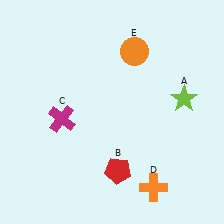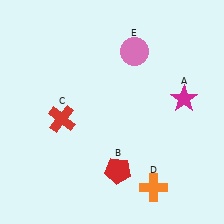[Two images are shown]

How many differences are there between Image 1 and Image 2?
There are 3 differences between the two images.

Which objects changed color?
A changed from lime to magenta. C changed from magenta to red. E changed from orange to pink.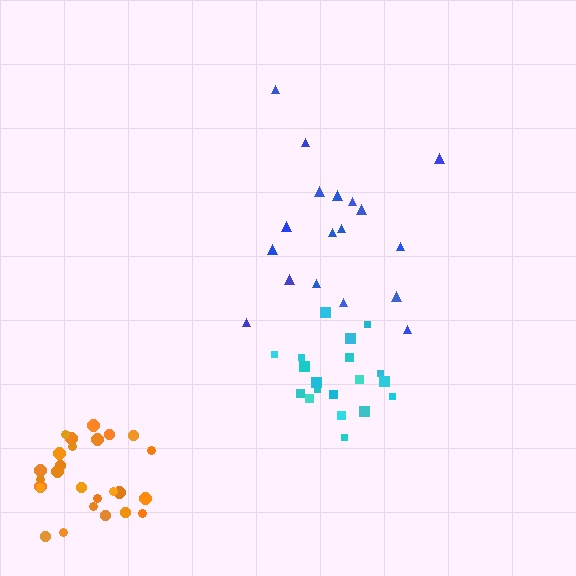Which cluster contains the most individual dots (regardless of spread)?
Orange (27).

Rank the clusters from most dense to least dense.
orange, cyan, blue.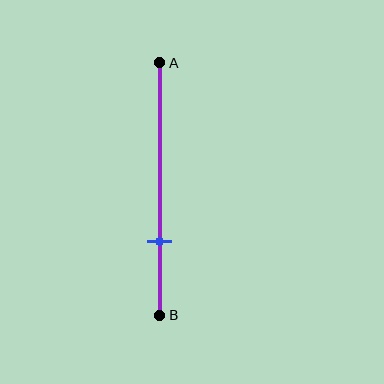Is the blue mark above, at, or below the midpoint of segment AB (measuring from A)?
The blue mark is below the midpoint of segment AB.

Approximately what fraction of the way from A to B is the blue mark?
The blue mark is approximately 70% of the way from A to B.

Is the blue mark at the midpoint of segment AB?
No, the mark is at about 70% from A, not at the 50% midpoint.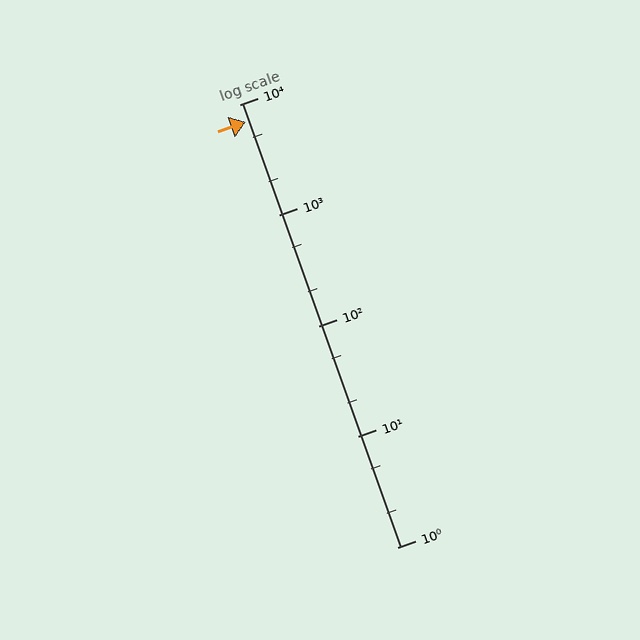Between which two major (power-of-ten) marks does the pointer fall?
The pointer is between 1000 and 10000.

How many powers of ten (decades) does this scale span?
The scale spans 4 decades, from 1 to 10000.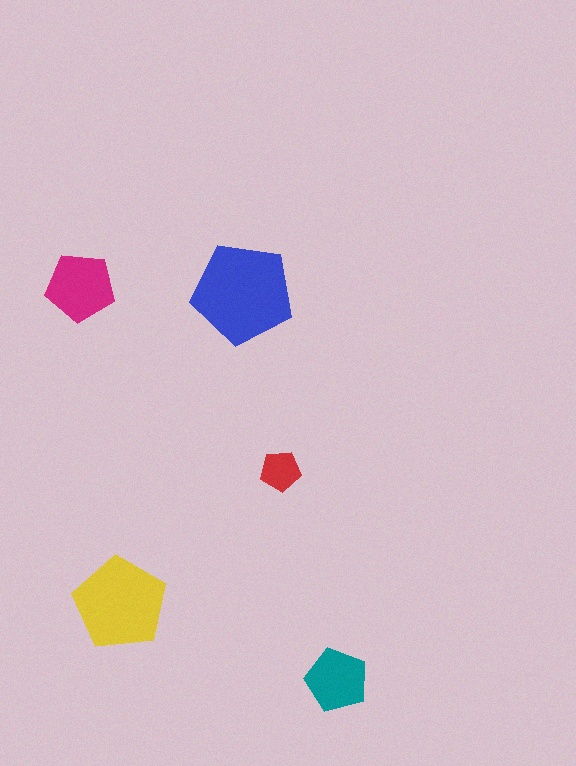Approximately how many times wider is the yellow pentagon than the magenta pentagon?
About 1.5 times wider.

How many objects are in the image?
There are 5 objects in the image.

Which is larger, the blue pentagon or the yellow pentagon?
The blue one.